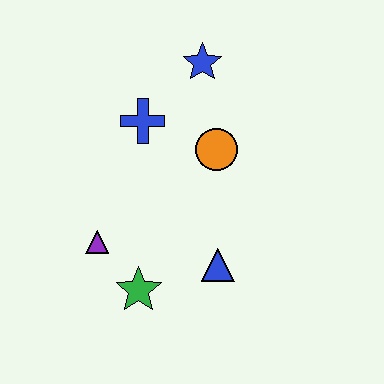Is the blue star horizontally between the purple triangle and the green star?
No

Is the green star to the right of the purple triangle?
Yes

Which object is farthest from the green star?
The blue star is farthest from the green star.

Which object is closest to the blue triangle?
The green star is closest to the blue triangle.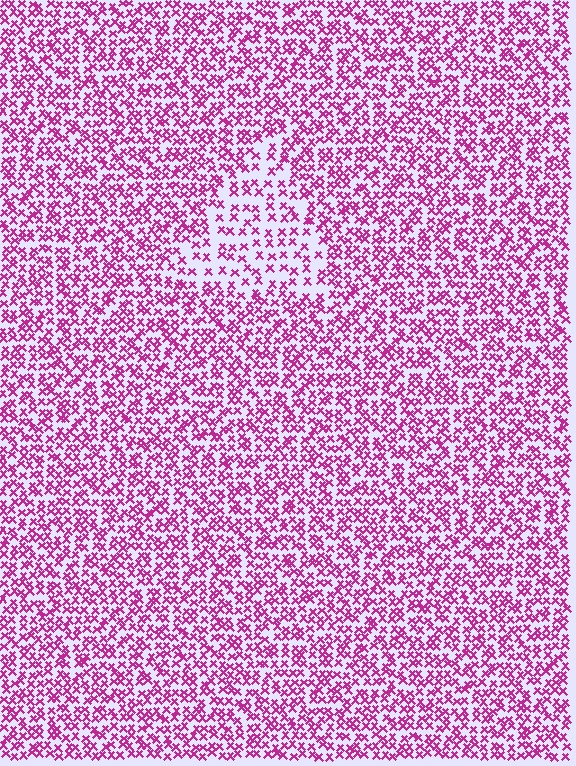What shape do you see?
I see a triangle.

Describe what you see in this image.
The image contains small magenta elements arranged at two different densities. A triangle-shaped region is visible where the elements are less densely packed than the surrounding area.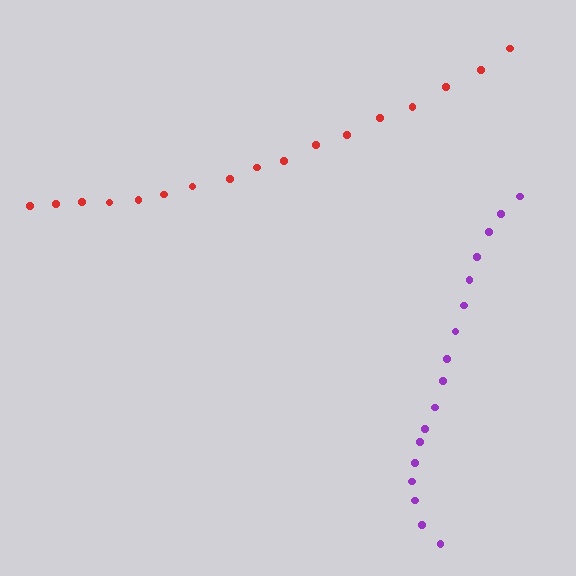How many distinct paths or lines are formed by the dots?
There are 2 distinct paths.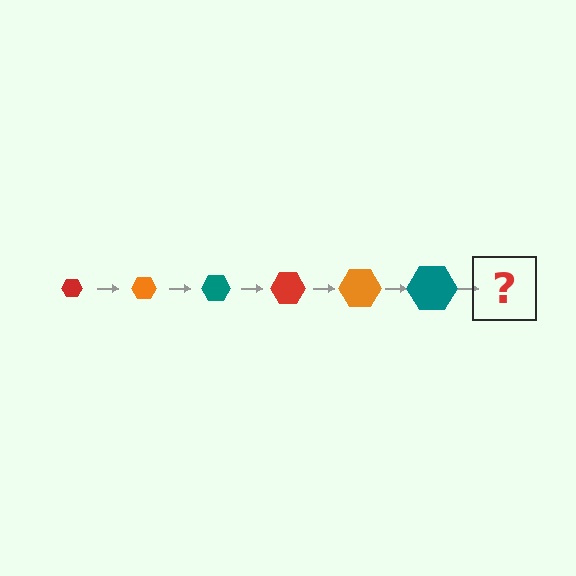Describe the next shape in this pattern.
It should be a red hexagon, larger than the previous one.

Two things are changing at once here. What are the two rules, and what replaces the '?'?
The two rules are that the hexagon grows larger each step and the color cycles through red, orange, and teal. The '?' should be a red hexagon, larger than the previous one.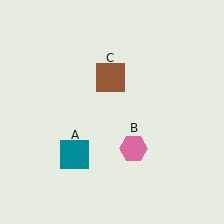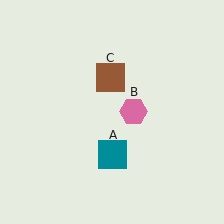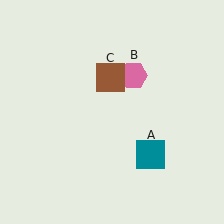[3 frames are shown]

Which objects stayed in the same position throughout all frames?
Brown square (object C) remained stationary.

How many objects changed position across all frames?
2 objects changed position: teal square (object A), pink hexagon (object B).